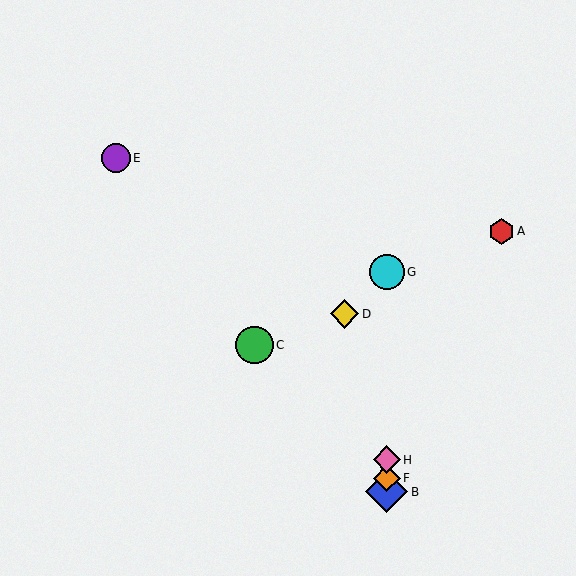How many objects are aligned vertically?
4 objects (B, F, G, H) are aligned vertically.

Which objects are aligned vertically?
Objects B, F, G, H are aligned vertically.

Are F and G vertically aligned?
Yes, both are at x≈387.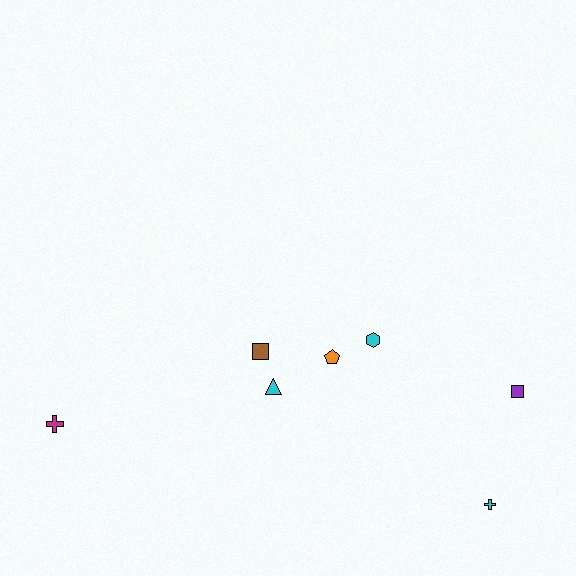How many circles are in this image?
There are no circles.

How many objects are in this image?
There are 7 objects.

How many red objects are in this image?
There are no red objects.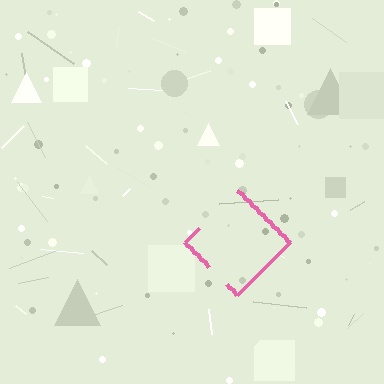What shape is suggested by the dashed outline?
The dashed outline suggests a diamond.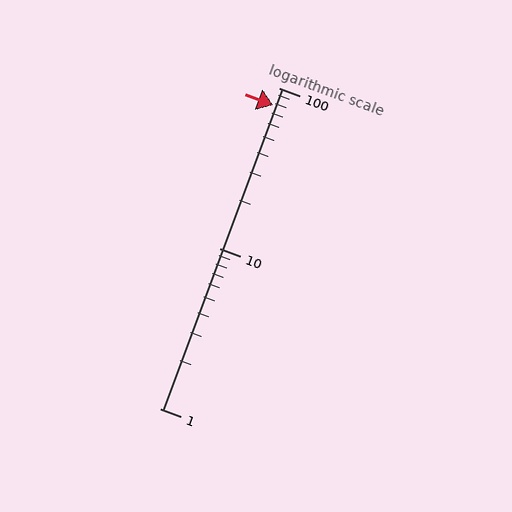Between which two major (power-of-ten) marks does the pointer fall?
The pointer is between 10 and 100.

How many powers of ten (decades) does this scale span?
The scale spans 2 decades, from 1 to 100.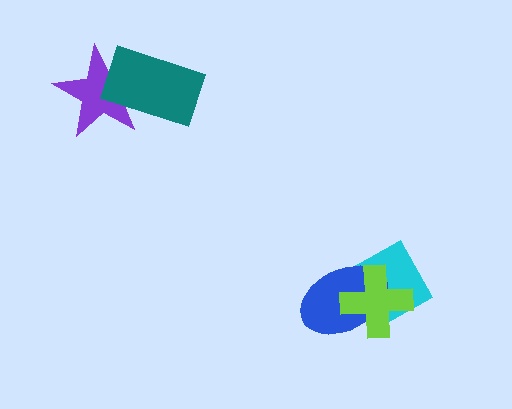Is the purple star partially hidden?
Yes, it is partially covered by another shape.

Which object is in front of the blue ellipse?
The lime cross is in front of the blue ellipse.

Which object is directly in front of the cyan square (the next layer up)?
The blue ellipse is directly in front of the cyan square.